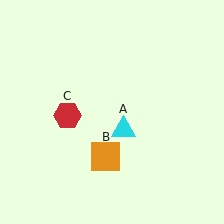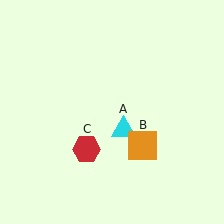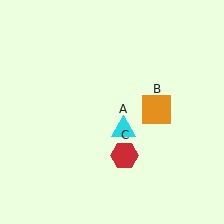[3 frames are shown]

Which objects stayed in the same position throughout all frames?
Cyan triangle (object A) remained stationary.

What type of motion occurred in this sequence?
The orange square (object B), red hexagon (object C) rotated counterclockwise around the center of the scene.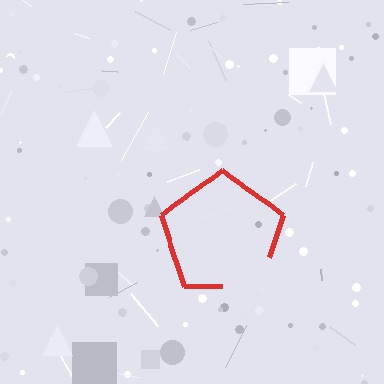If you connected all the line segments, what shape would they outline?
They would outline a pentagon.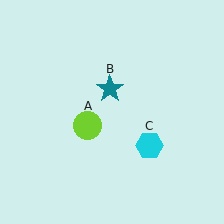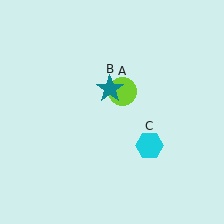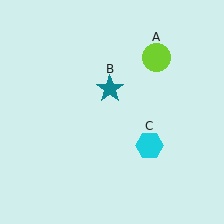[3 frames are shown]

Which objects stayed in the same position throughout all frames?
Teal star (object B) and cyan hexagon (object C) remained stationary.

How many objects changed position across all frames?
1 object changed position: lime circle (object A).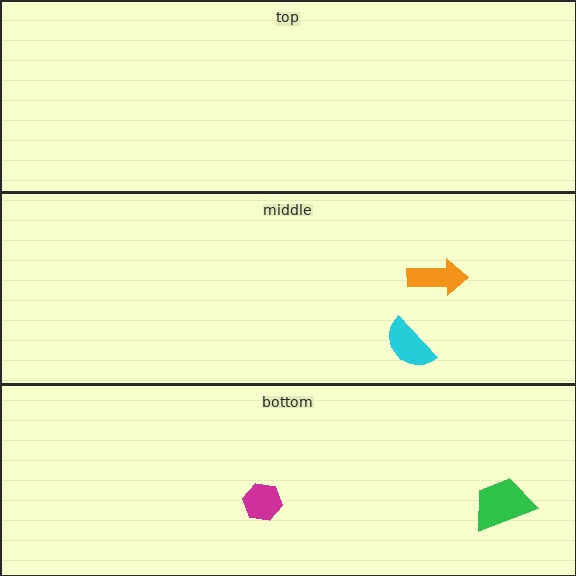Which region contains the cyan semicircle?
The middle region.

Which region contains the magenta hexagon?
The bottom region.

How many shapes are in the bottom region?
2.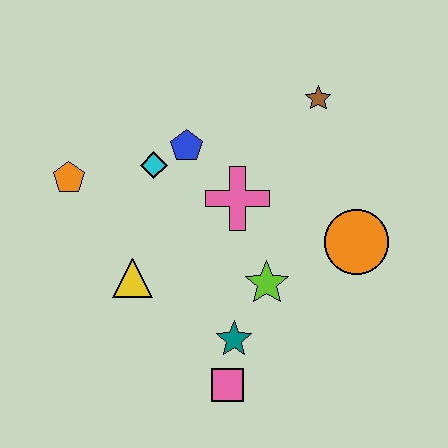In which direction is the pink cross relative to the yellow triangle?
The pink cross is to the right of the yellow triangle.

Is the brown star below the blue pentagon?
No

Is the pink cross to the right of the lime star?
No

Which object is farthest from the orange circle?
The orange pentagon is farthest from the orange circle.